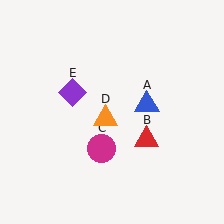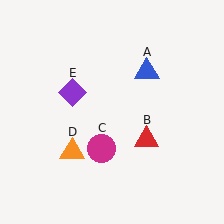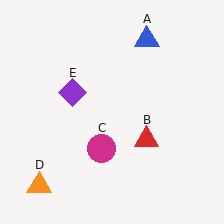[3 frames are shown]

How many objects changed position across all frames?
2 objects changed position: blue triangle (object A), orange triangle (object D).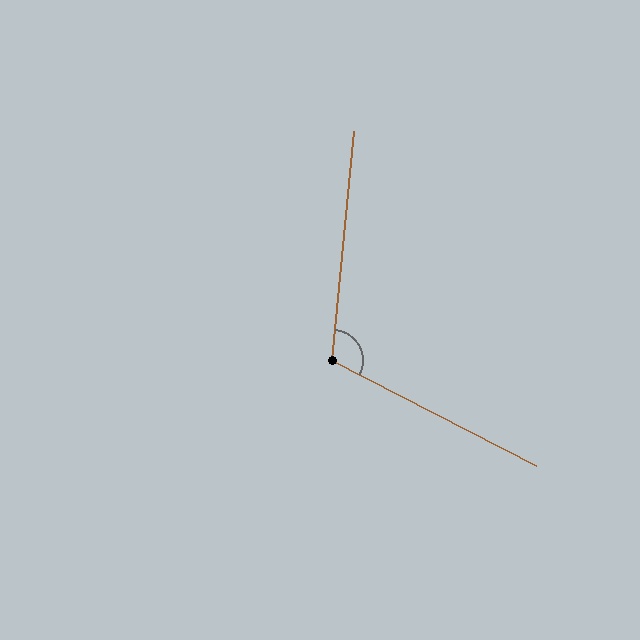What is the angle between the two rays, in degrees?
Approximately 112 degrees.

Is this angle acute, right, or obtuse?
It is obtuse.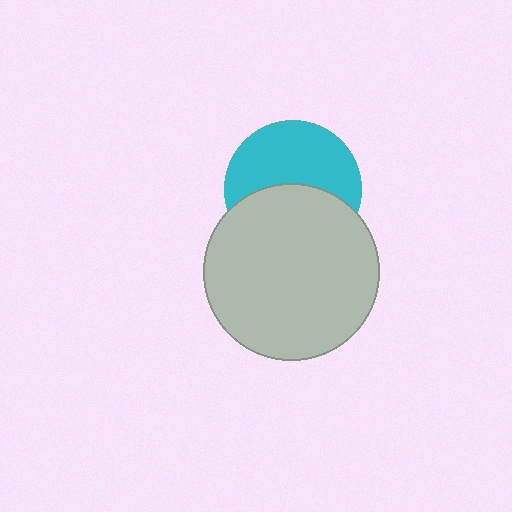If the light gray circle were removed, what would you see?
You would see the complete cyan circle.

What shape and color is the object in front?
The object in front is a light gray circle.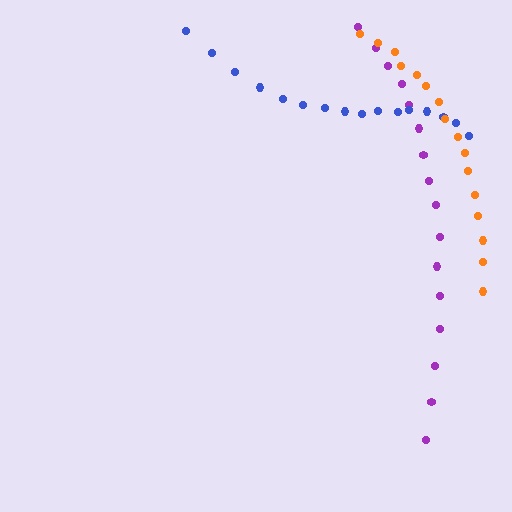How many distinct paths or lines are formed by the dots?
There are 3 distinct paths.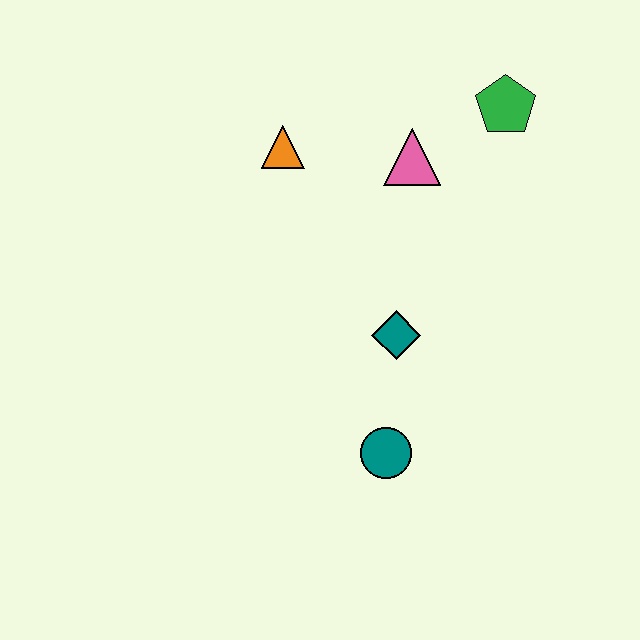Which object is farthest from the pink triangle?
The teal circle is farthest from the pink triangle.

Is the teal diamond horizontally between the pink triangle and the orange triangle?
Yes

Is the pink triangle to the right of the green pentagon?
No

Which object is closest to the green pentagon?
The pink triangle is closest to the green pentagon.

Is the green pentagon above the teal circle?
Yes